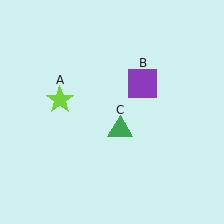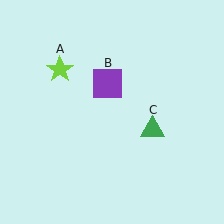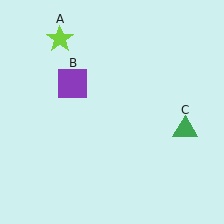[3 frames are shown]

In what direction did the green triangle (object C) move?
The green triangle (object C) moved right.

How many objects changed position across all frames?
3 objects changed position: lime star (object A), purple square (object B), green triangle (object C).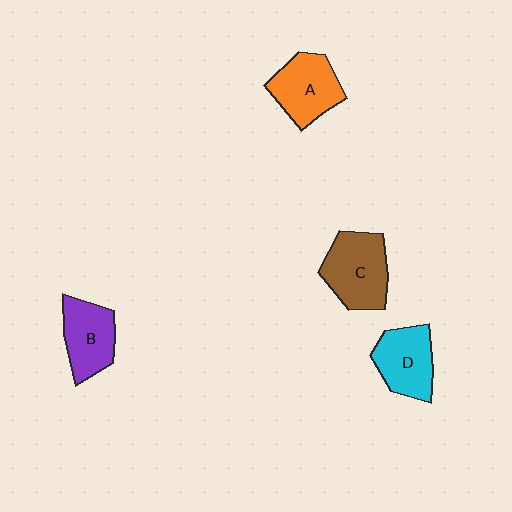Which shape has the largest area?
Shape C (brown).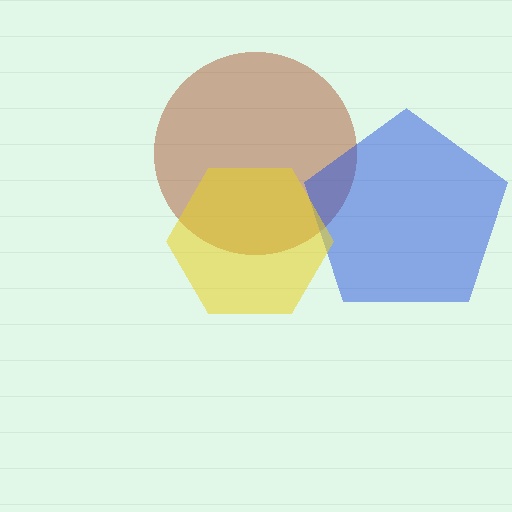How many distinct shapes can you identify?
There are 3 distinct shapes: a brown circle, a blue pentagon, a yellow hexagon.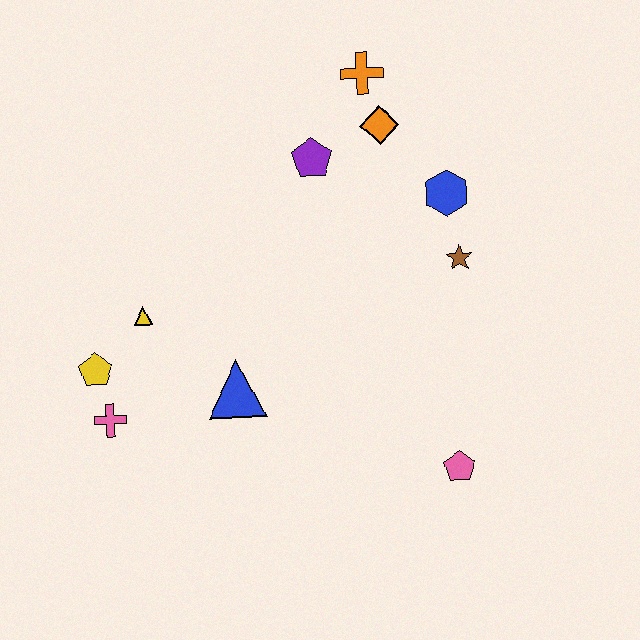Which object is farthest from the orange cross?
The pink cross is farthest from the orange cross.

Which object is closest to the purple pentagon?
The orange diamond is closest to the purple pentagon.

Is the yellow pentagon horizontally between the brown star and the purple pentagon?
No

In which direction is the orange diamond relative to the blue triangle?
The orange diamond is above the blue triangle.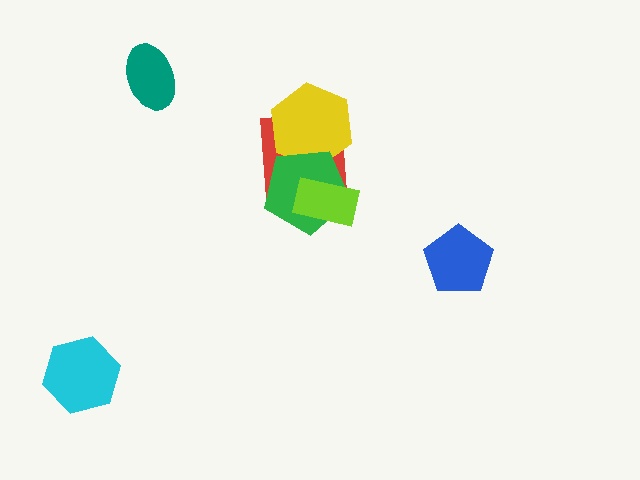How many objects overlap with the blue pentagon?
0 objects overlap with the blue pentagon.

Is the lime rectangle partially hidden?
No, no other shape covers it.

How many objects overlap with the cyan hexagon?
0 objects overlap with the cyan hexagon.